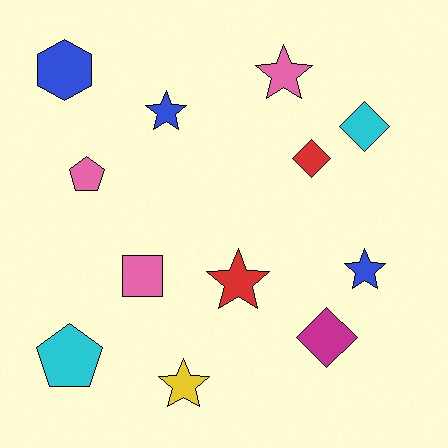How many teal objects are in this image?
There are no teal objects.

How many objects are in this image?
There are 12 objects.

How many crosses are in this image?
There are no crosses.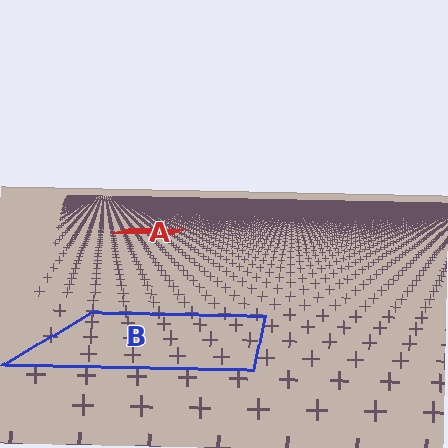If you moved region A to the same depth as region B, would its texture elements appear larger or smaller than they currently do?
They would appear larger. At a closer depth, the same texture elements are projected at a bigger on-screen size.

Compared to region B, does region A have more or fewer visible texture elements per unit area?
Region A has more texture elements per unit area — they are packed more densely because it is farther away.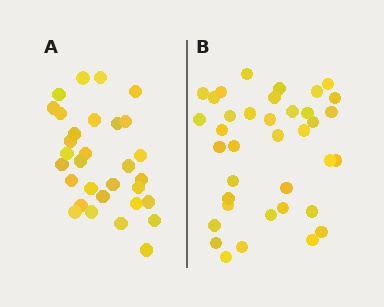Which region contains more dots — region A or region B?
Region B (the right region) has more dots.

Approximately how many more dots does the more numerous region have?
Region B has about 6 more dots than region A.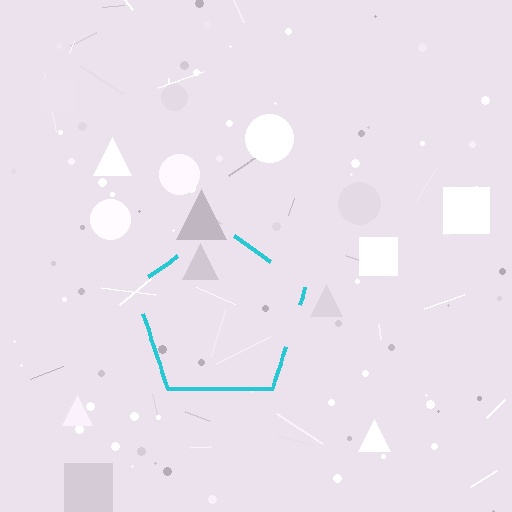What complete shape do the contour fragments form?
The contour fragments form a pentagon.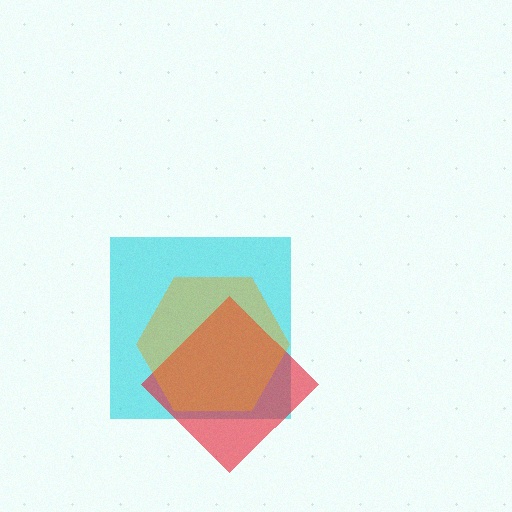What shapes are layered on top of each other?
The layered shapes are: a cyan square, a red diamond, an orange hexagon.